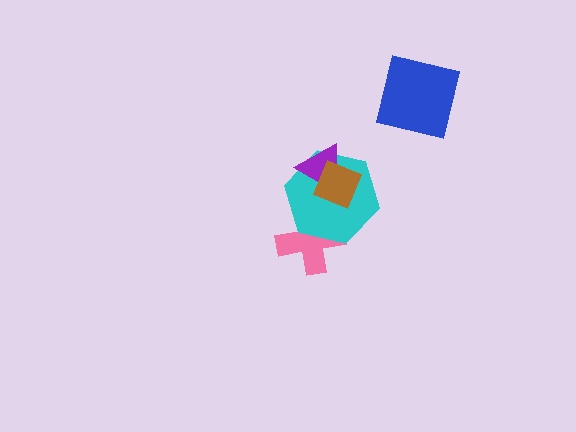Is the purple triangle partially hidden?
Yes, it is partially covered by another shape.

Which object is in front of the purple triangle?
The brown diamond is in front of the purple triangle.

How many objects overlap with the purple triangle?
2 objects overlap with the purple triangle.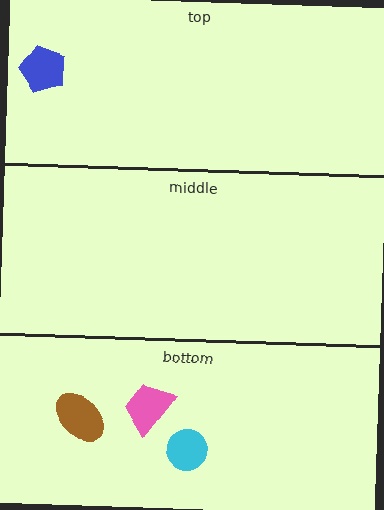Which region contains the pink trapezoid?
The bottom region.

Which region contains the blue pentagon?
The top region.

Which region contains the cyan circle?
The bottom region.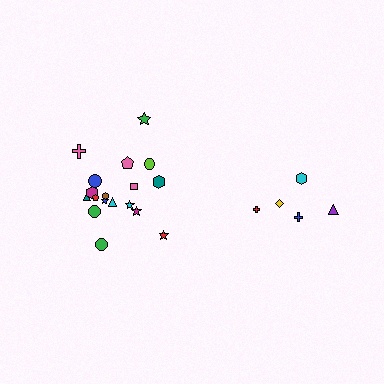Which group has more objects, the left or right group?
The left group.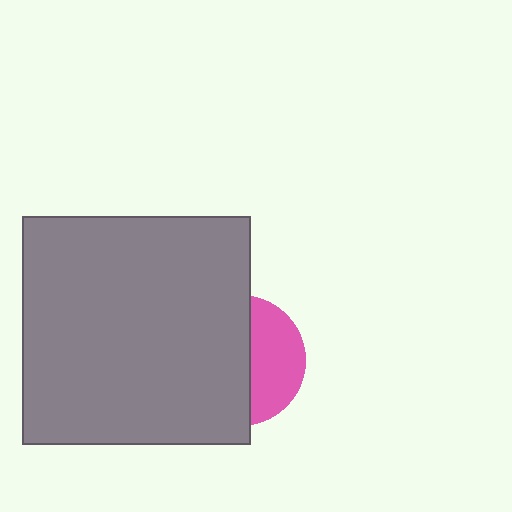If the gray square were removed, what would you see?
You would see the complete pink circle.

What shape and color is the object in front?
The object in front is a gray square.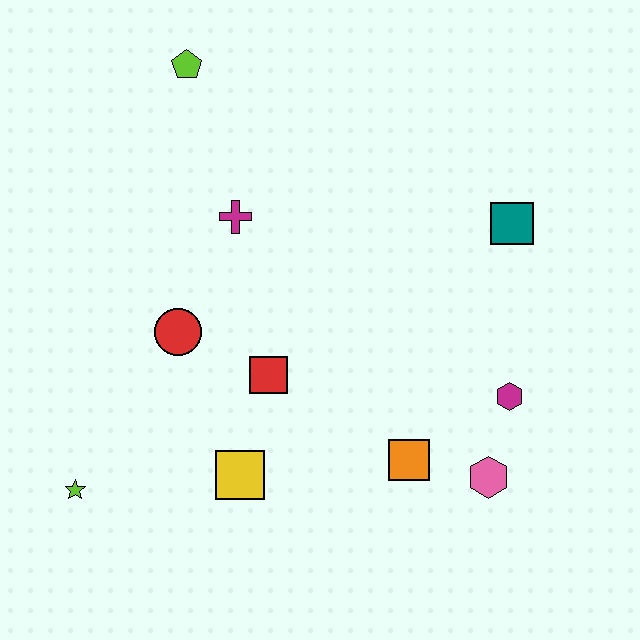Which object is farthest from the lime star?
The teal square is farthest from the lime star.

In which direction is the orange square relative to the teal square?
The orange square is below the teal square.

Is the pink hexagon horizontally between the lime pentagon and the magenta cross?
No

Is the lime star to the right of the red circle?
No